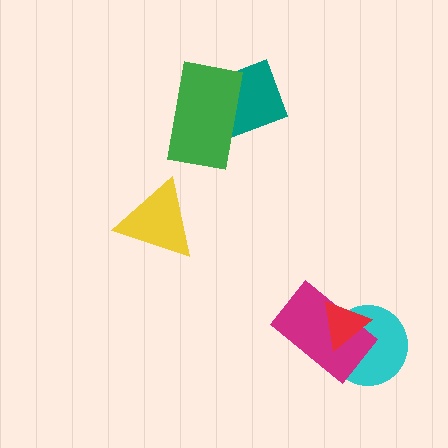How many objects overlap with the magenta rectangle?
2 objects overlap with the magenta rectangle.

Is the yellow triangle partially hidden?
No, no other shape covers it.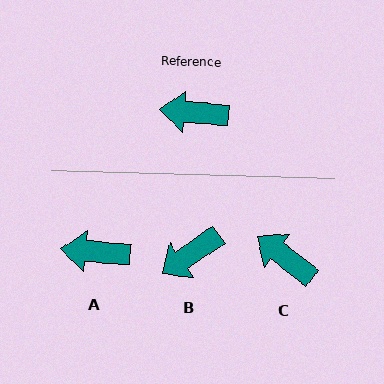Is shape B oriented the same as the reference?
No, it is off by about 39 degrees.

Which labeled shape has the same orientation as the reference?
A.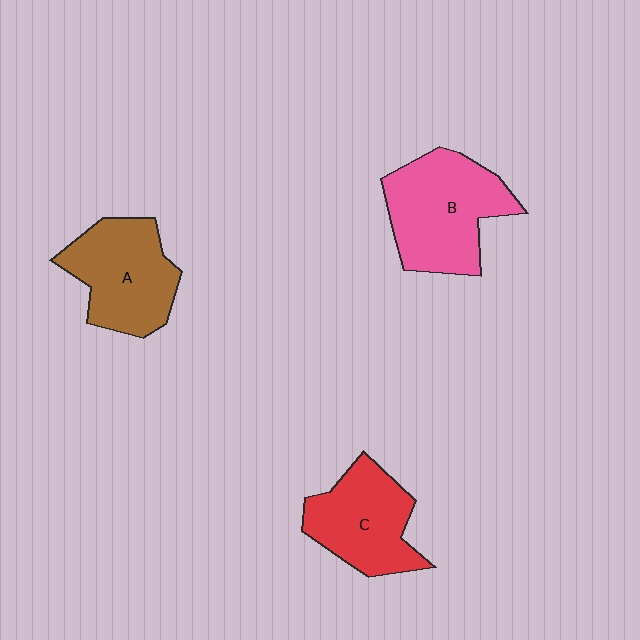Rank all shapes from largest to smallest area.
From largest to smallest: B (pink), A (brown), C (red).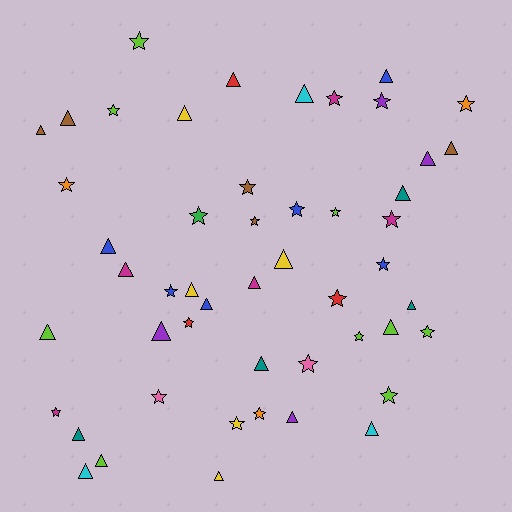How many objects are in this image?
There are 50 objects.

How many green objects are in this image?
There is 1 green object.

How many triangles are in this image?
There are 26 triangles.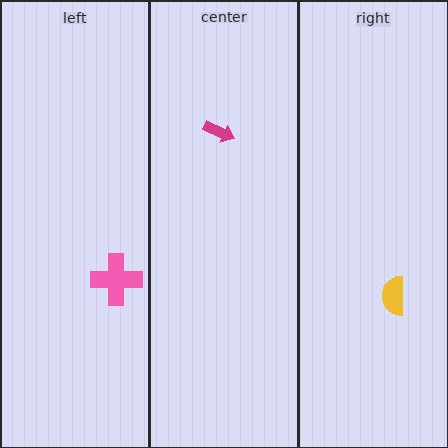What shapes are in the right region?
The yellow semicircle.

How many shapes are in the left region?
1.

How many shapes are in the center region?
1.